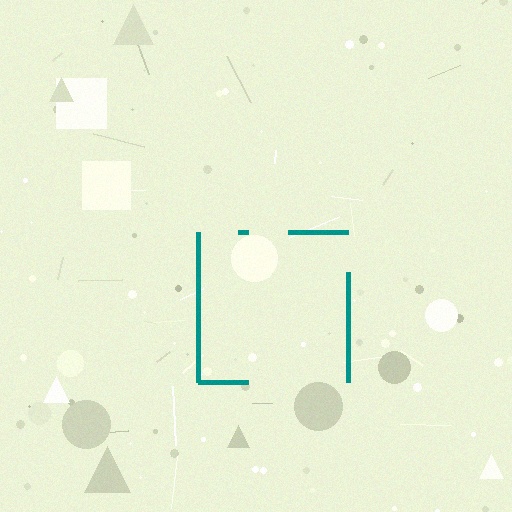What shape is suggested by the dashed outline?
The dashed outline suggests a square.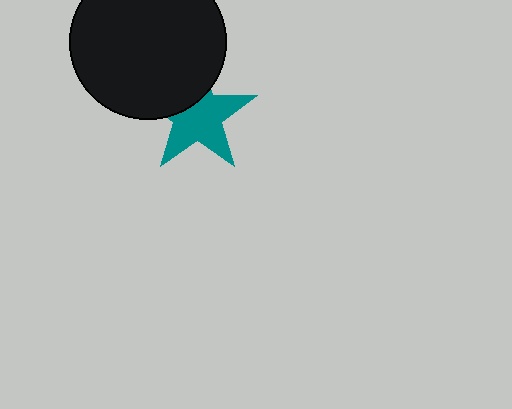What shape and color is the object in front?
The object in front is a black circle.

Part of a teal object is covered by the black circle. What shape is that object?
It is a star.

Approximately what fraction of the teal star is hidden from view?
Roughly 32% of the teal star is hidden behind the black circle.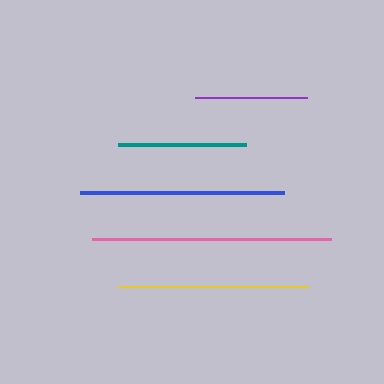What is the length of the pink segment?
The pink segment is approximately 239 pixels long.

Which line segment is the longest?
The pink line is the longest at approximately 239 pixels.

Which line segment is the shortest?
The purple line is the shortest at approximately 112 pixels.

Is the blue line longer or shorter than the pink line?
The pink line is longer than the blue line.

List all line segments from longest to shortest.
From longest to shortest: pink, blue, yellow, teal, purple.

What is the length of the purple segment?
The purple segment is approximately 112 pixels long.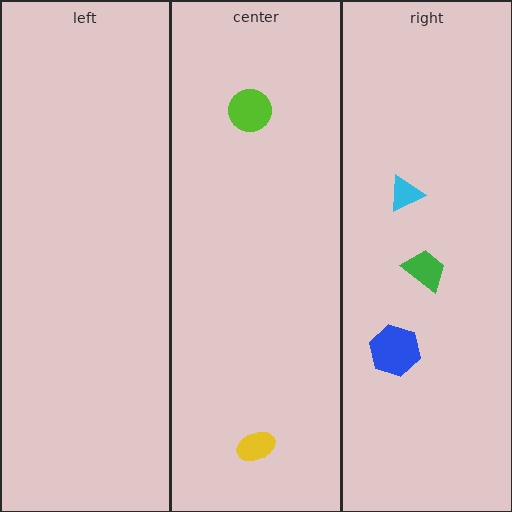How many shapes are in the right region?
3.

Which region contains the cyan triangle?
The right region.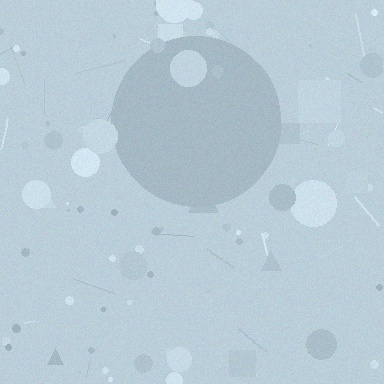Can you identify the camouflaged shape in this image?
The camouflaged shape is a circle.